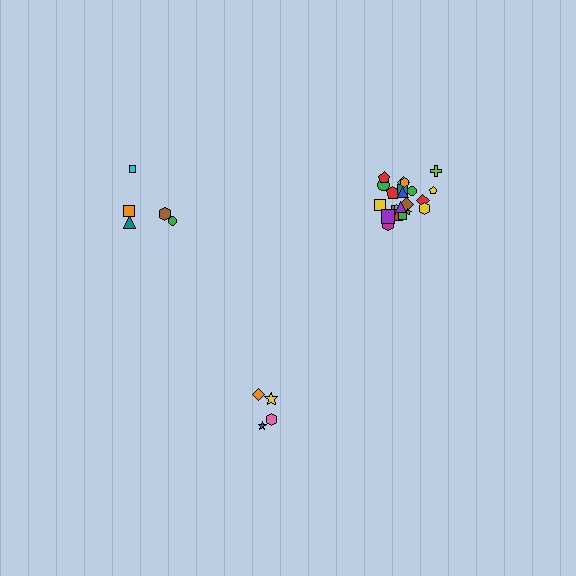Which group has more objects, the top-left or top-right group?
The top-right group.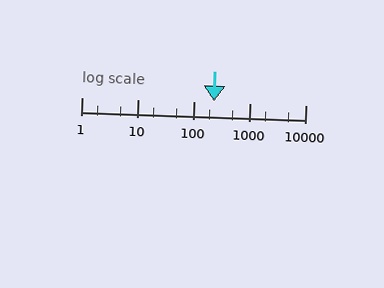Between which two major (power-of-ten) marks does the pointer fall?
The pointer is between 100 and 1000.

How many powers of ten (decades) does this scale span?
The scale spans 4 decades, from 1 to 10000.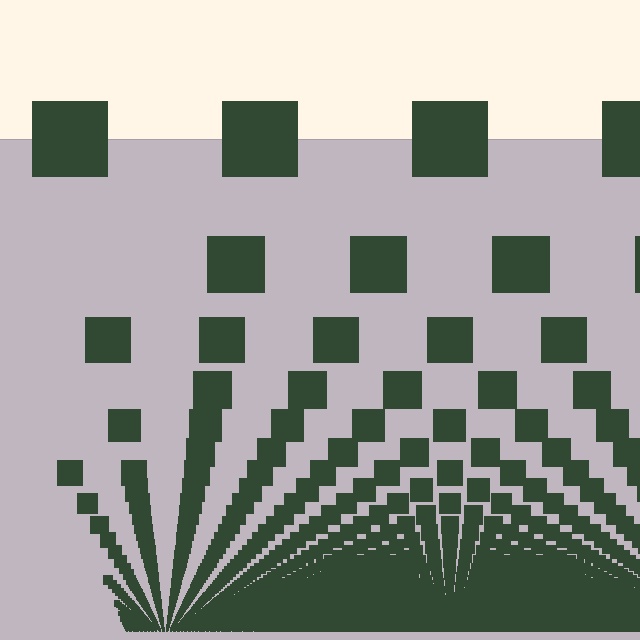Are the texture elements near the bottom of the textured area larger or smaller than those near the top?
Smaller. The gradient is inverted — elements near the bottom are smaller and denser.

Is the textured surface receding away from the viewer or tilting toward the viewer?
The surface appears to tilt toward the viewer. Texture elements get larger and sparser toward the top.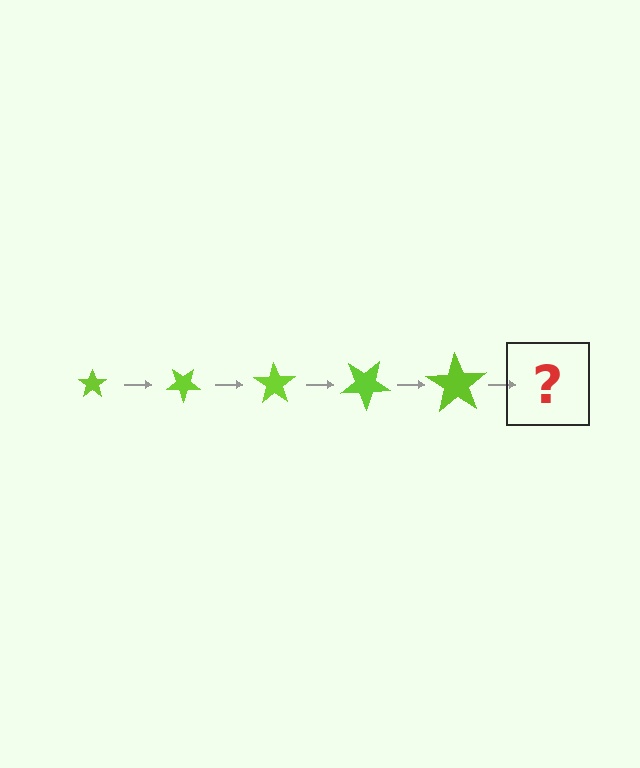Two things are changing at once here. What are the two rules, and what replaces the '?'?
The two rules are that the star grows larger each step and it rotates 35 degrees each step. The '?' should be a star, larger than the previous one and rotated 175 degrees from the start.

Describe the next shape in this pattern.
It should be a star, larger than the previous one and rotated 175 degrees from the start.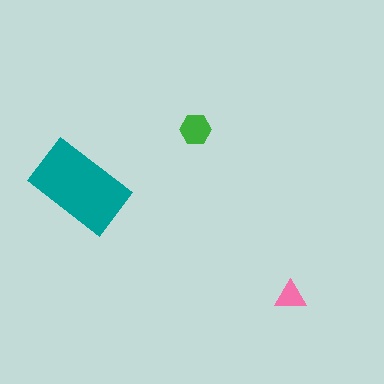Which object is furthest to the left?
The teal rectangle is leftmost.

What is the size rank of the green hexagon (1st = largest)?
2nd.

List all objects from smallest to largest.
The pink triangle, the green hexagon, the teal rectangle.